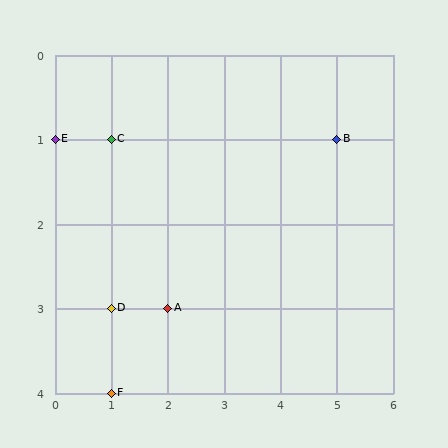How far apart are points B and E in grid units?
Points B and E are 5 columns apart.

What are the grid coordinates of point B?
Point B is at grid coordinates (5, 1).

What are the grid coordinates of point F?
Point F is at grid coordinates (1, 4).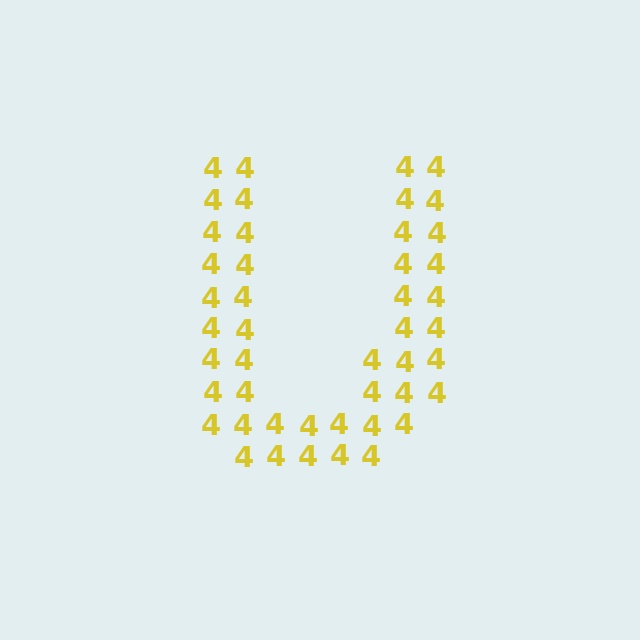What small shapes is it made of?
It is made of small digit 4's.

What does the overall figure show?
The overall figure shows the letter U.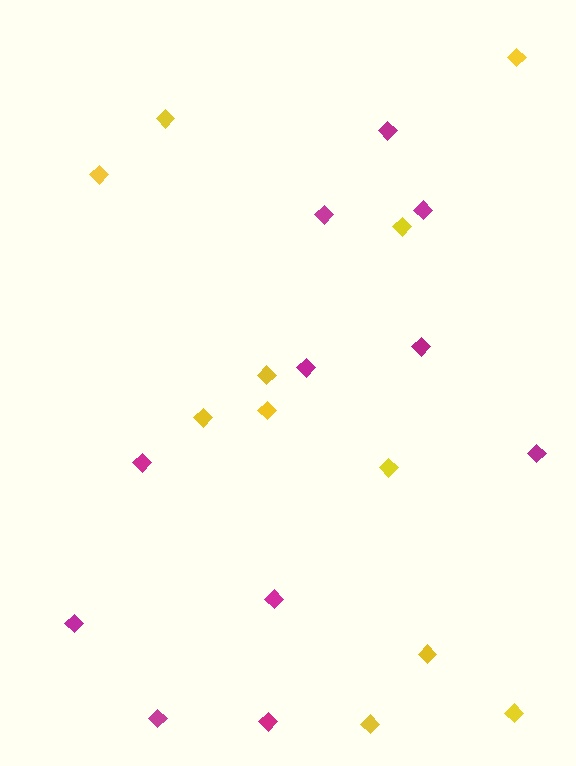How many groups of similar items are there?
There are 2 groups: one group of magenta diamonds (11) and one group of yellow diamonds (11).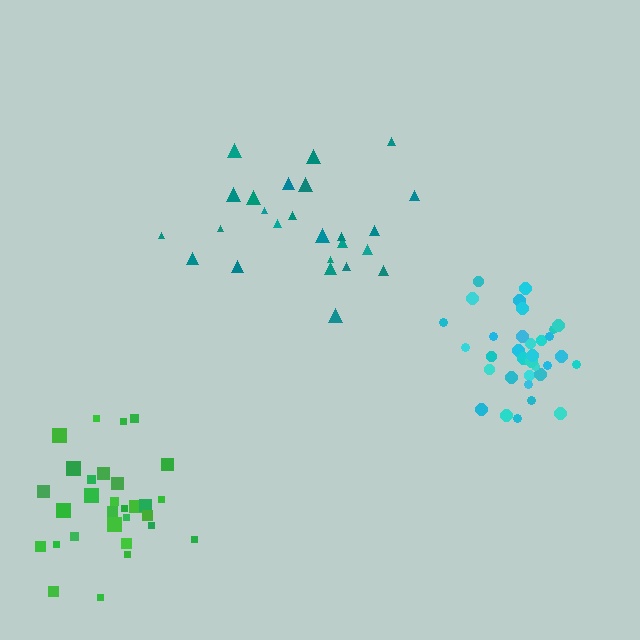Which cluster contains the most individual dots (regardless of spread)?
Cyan (33).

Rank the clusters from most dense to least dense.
cyan, green, teal.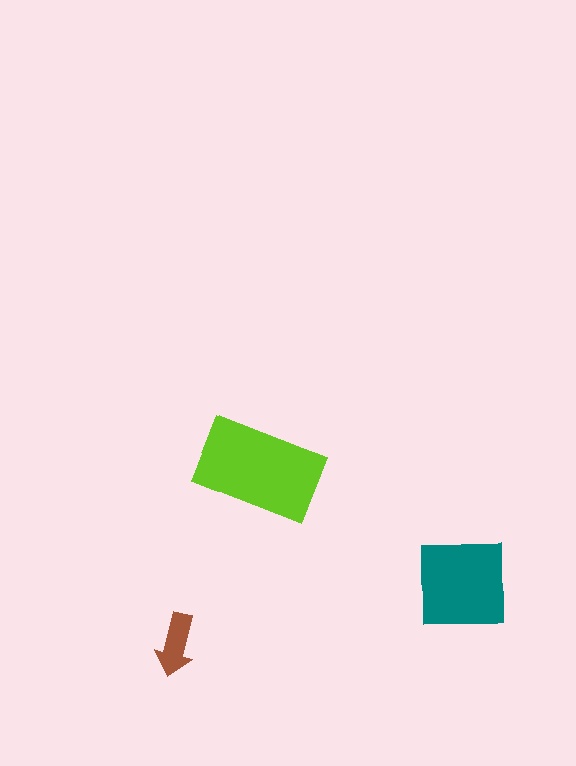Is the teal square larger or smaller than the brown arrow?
Larger.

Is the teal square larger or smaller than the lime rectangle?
Smaller.